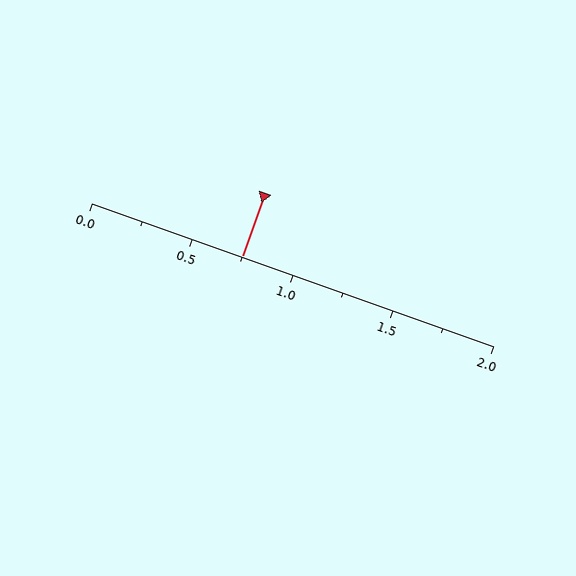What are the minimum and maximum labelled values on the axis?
The axis runs from 0.0 to 2.0.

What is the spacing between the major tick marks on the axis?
The major ticks are spaced 0.5 apart.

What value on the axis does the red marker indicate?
The marker indicates approximately 0.75.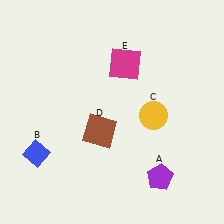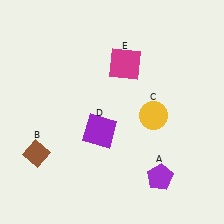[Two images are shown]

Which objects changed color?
B changed from blue to brown. D changed from brown to purple.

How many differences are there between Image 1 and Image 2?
There are 2 differences between the two images.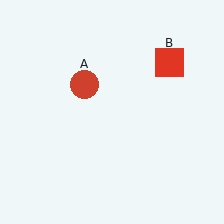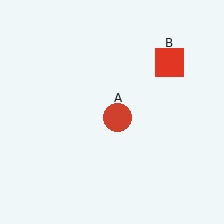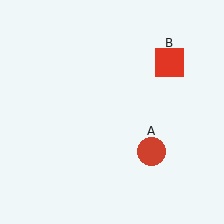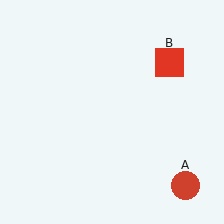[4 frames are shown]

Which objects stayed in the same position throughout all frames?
Red square (object B) remained stationary.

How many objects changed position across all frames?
1 object changed position: red circle (object A).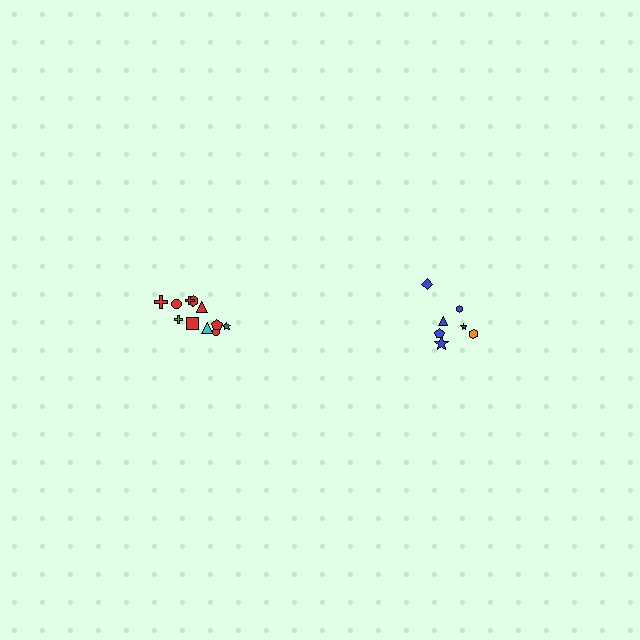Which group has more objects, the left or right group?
The left group.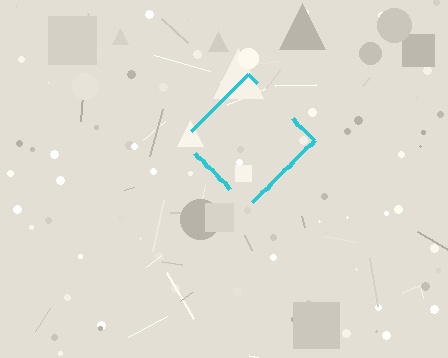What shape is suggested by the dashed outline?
The dashed outline suggests a diamond.